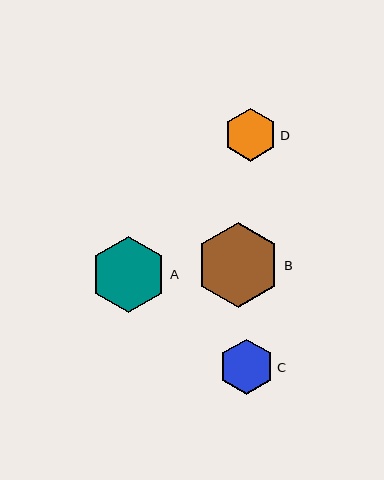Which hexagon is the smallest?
Hexagon D is the smallest with a size of approximately 52 pixels.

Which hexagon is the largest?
Hexagon B is the largest with a size of approximately 84 pixels.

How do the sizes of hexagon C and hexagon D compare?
Hexagon C and hexagon D are approximately the same size.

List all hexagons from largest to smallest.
From largest to smallest: B, A, C, D.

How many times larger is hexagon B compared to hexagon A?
Hexagon B is approximately 1.1 times the size of hexagon A.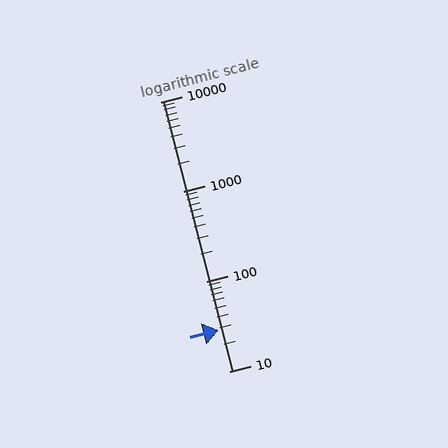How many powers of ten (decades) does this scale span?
The scale spans 3 decades, from 10 to 10000.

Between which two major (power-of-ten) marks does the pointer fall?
The pointer is between 10 and 100.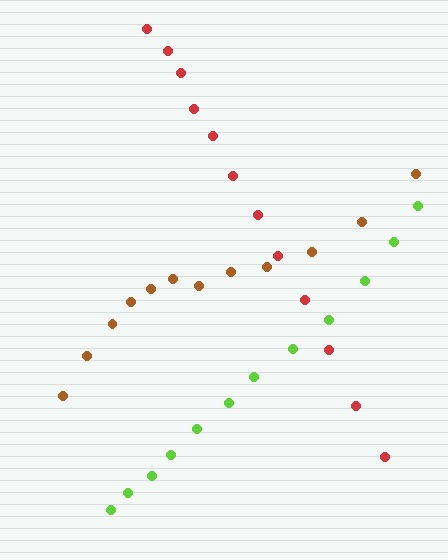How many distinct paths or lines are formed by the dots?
There are 3 distinct paths.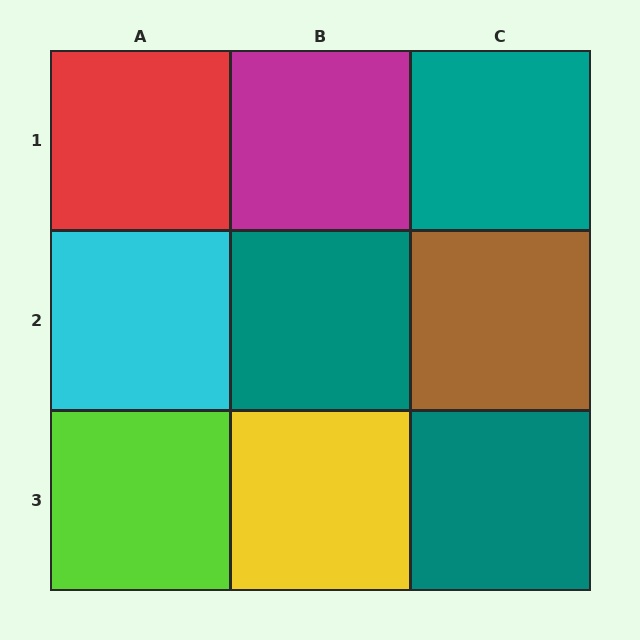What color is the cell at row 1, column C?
Teal.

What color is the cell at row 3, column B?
Yellow.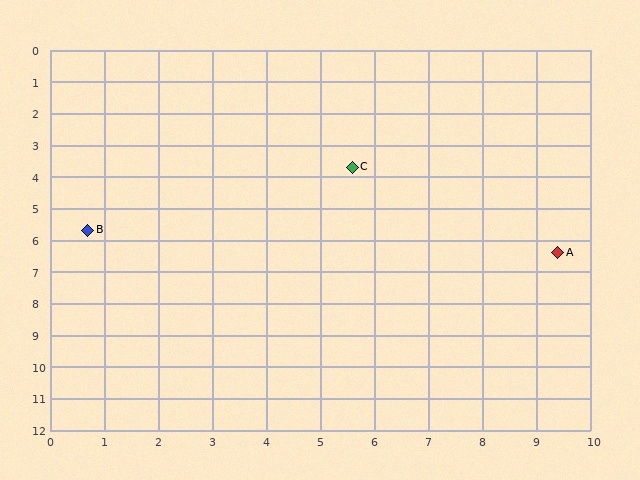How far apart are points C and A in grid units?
Points C and A are about 4.7 grid units apart.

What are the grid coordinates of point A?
Point A is at approximately (9.4, 6.4).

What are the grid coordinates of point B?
Point B is at approximately (0.7, 5.7).